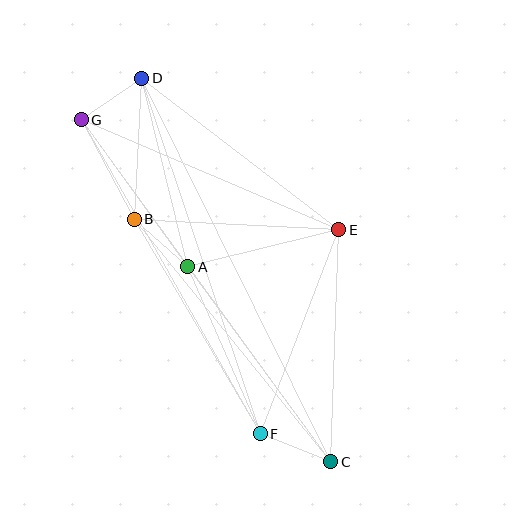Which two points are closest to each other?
Points A and B are closest to each other.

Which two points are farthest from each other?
Points C and D are farthest from each other.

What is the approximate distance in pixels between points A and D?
The distance between A and D is approximately 194 pixels.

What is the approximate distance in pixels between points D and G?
The distance between D and G is approximately 73 pixels.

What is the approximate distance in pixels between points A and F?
The distance between A and F is approximately 182 pixels.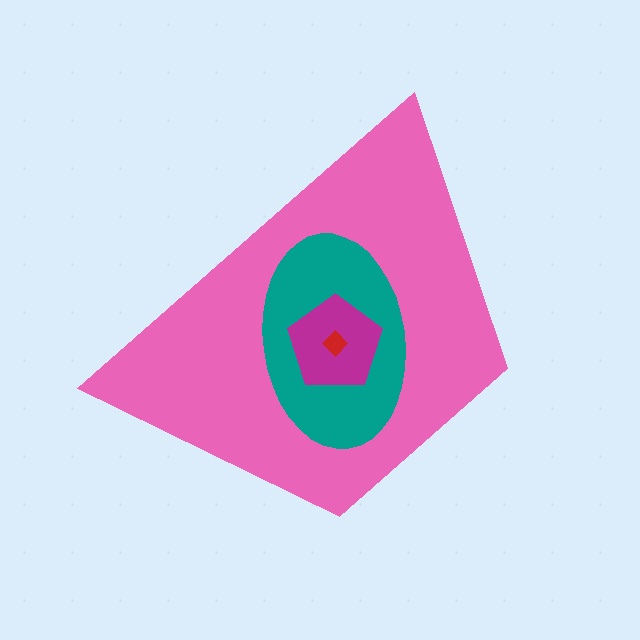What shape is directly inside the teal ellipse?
The magenta pentagon.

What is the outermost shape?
The pink trapezoid.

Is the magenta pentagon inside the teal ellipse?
Yes.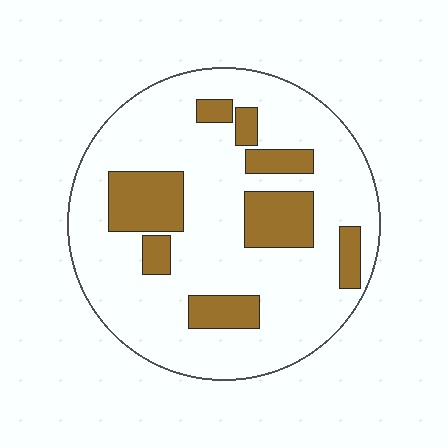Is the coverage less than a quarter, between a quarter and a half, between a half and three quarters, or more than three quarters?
Less than a quarter.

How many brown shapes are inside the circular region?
8.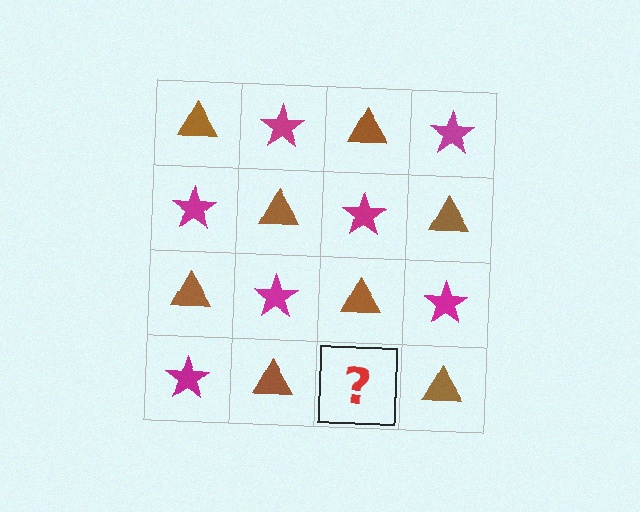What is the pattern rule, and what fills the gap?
The rule is that it alternates brown triangle and magenta star in a checkerboard pattern. The gap should be filled with a magenta star.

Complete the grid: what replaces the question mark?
The question mark should be replaced with a magenta star.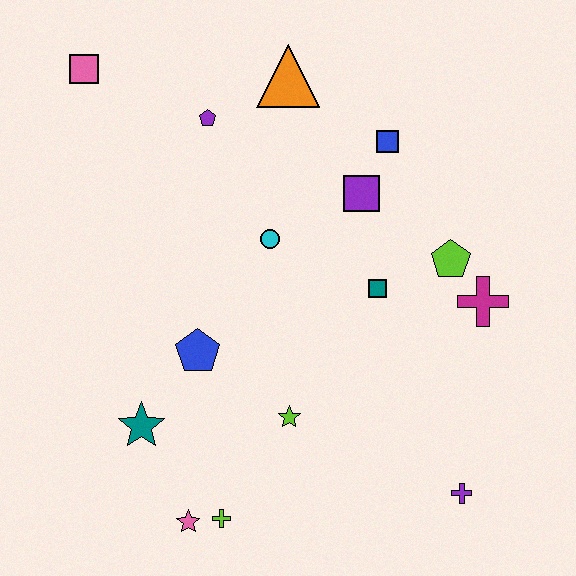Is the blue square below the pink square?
Yes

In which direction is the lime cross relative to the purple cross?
The lime cross is to the left of the purple cross.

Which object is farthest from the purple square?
The pink star is farthest from the purple square.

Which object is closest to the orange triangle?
The purple pentagon is closest to the orange triangle.